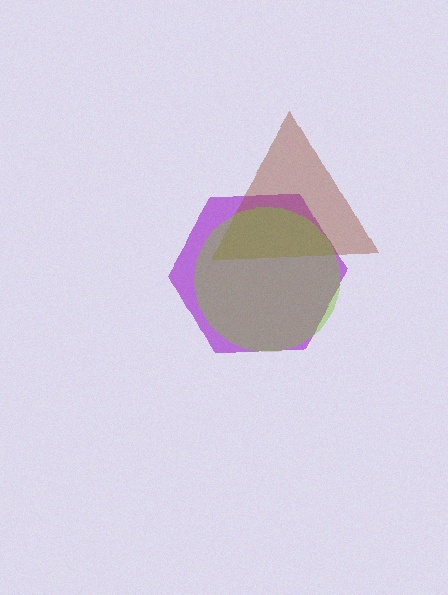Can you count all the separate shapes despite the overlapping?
Yes, there are 3 separate shapes.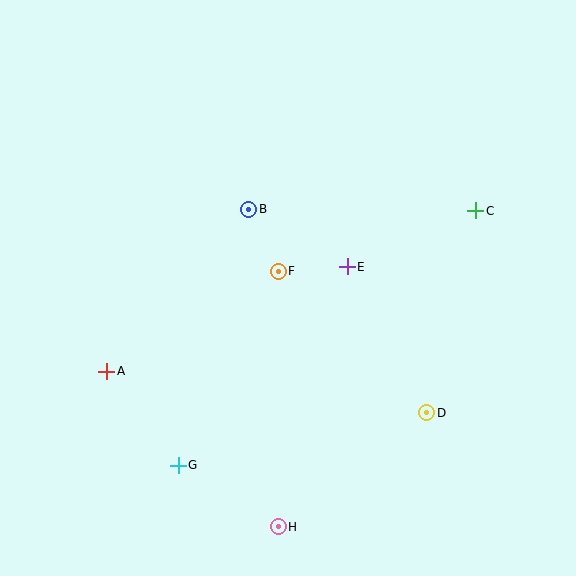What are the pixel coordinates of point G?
Point G is at (178, 465).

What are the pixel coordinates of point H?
Point H is at (278, 527).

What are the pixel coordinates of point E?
Point E is at (347, 267).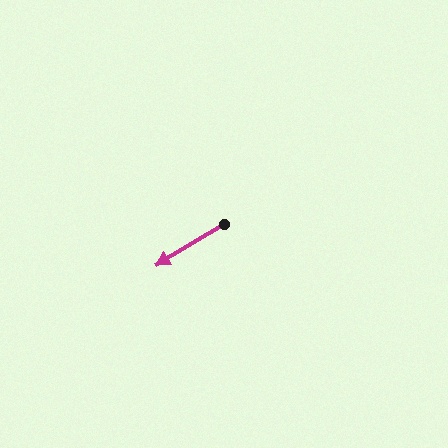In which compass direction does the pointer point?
Southwest.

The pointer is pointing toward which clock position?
Roughly 8 o'clock.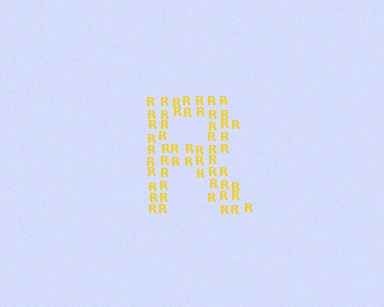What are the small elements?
The small elements are letter R's.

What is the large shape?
The large shape is the letter R.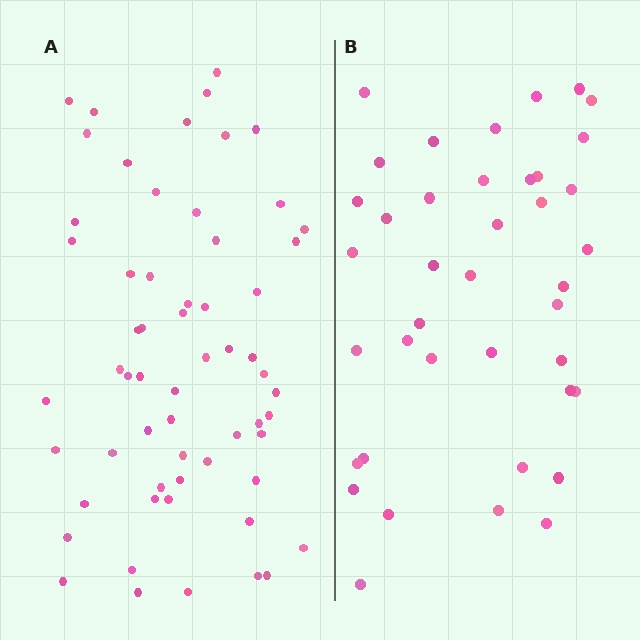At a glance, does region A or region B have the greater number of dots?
Region A (the left region) has more dots.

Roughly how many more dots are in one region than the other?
Region A has approximately 20 more dots than region B.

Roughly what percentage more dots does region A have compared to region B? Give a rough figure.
About 50% more.